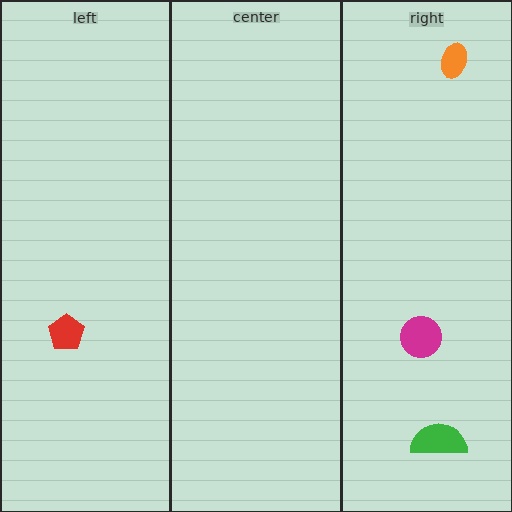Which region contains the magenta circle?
The right region.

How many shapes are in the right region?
3.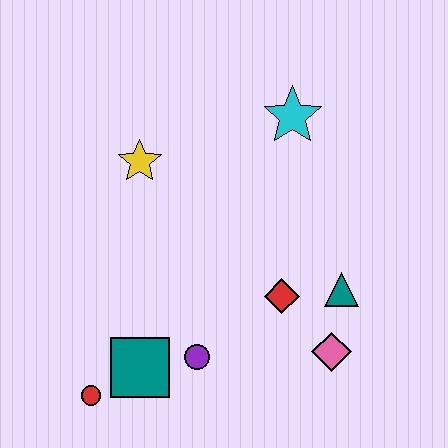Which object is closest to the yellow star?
The cyan star is closest to the yellow star.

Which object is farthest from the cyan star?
The red circle is farthest from the cyan star.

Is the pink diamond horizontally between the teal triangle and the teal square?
Yes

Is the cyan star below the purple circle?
No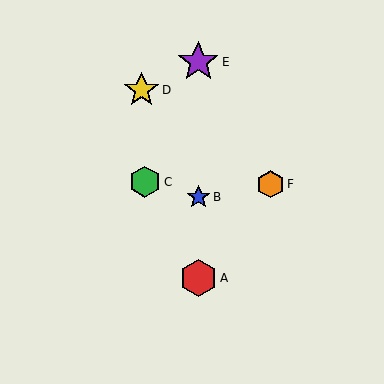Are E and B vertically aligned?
Yes, both are at x≈198.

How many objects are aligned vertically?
3 objects (A, B, E) are aligned vertically.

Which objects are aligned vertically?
Objects A, B, E are aligned vertically.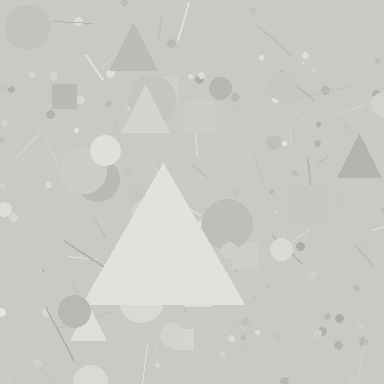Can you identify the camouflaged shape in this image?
The camouflaged shape is a triangle.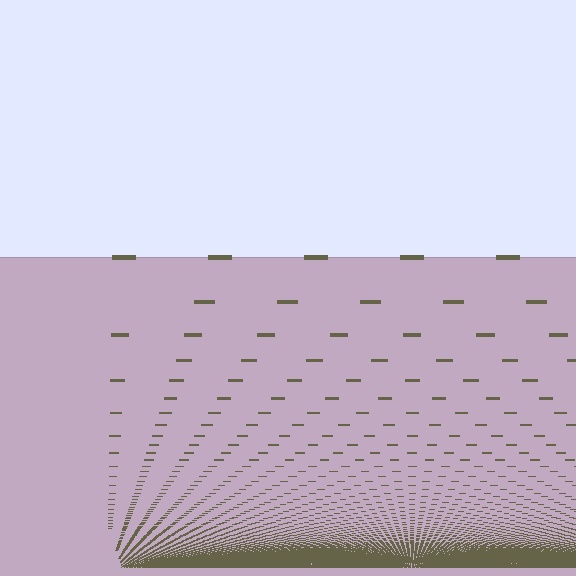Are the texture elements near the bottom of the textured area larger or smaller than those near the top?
Smaller. The gradient is inverted — elements near the bottom are smaller and denser.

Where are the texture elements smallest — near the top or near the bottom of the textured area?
Near the bottom.